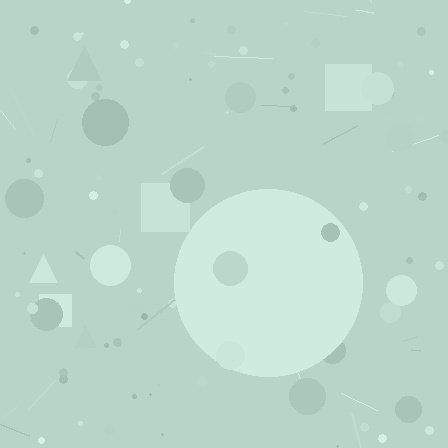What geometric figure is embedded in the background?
A circle is embedded in the background.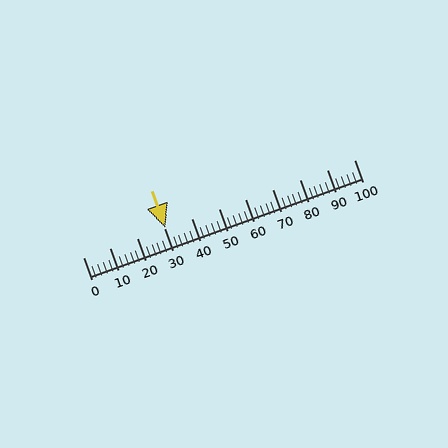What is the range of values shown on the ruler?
The ruler shows values from 0 to 100.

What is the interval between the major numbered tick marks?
The major tick marks are spaced 10 units apart.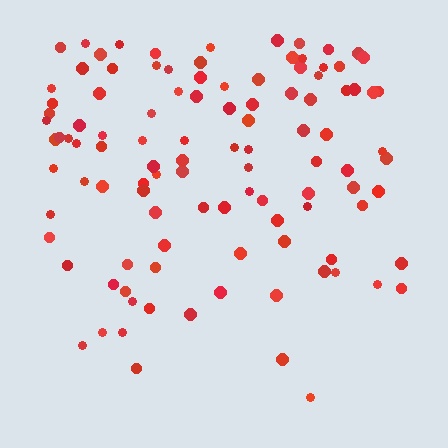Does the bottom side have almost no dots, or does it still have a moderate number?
Still a moderate number, just noticeably fewer than the top.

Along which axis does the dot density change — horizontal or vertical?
Vertical.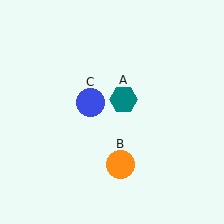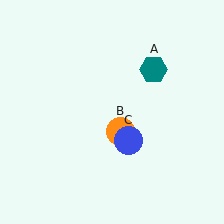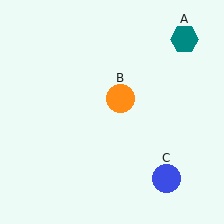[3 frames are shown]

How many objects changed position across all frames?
3 objects changed position: teal hexagon (object A), orange circle (object B), blue circle (object C).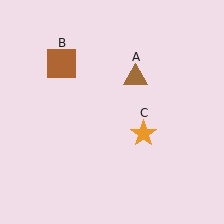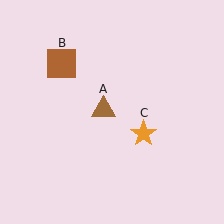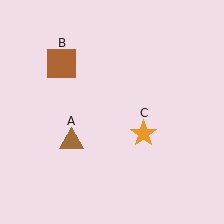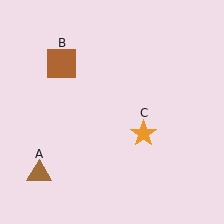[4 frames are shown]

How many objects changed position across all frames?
1 object changed position: brown triangle (object A).